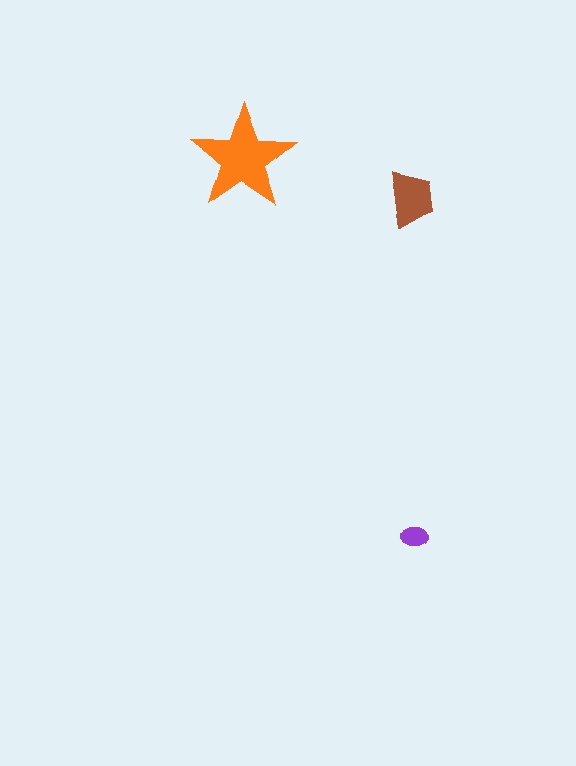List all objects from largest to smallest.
The orange star, the brown trapezoid, the purple ellipse.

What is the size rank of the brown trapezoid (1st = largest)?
2nd.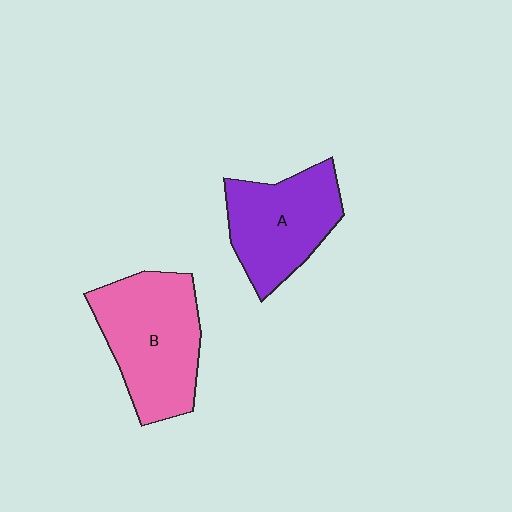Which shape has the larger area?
Shape B (pink).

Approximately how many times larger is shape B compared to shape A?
Approximately 1.2 times.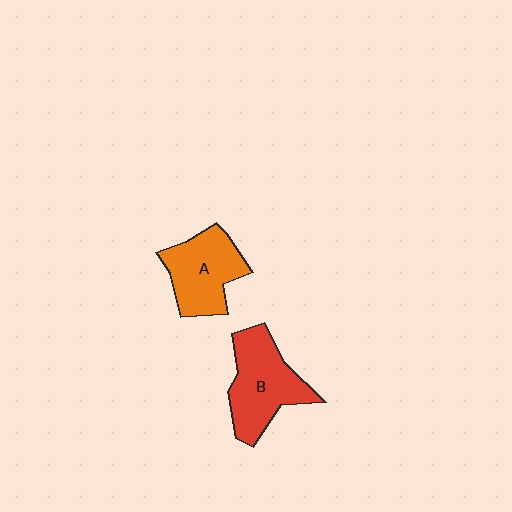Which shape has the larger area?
Shape B (red).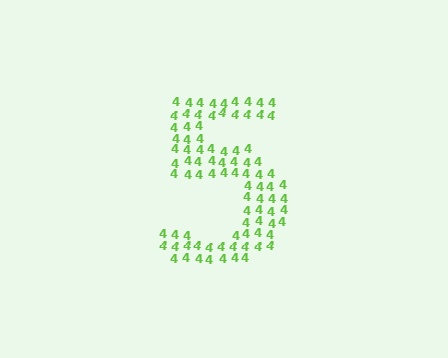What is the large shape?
The large shape is the digit 5.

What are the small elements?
The small elements are digit 4's.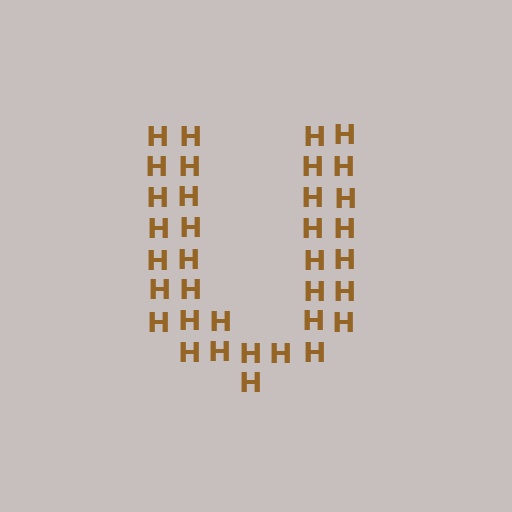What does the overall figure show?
The overall figure shows the letter U.